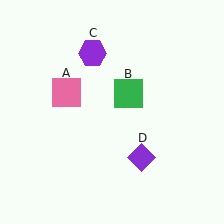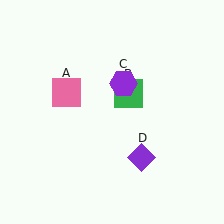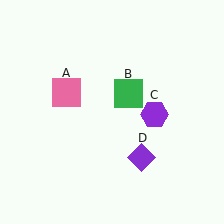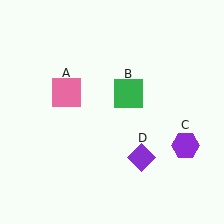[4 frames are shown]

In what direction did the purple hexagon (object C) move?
The purple hexagon (object C) moved down and to the right.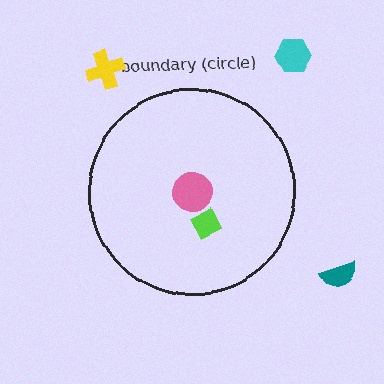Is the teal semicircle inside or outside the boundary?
Outside.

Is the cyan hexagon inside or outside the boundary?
Outside.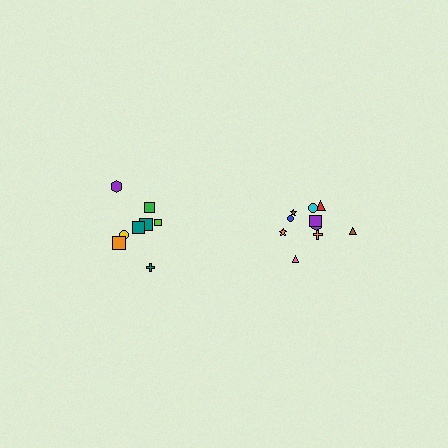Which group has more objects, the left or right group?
The right group.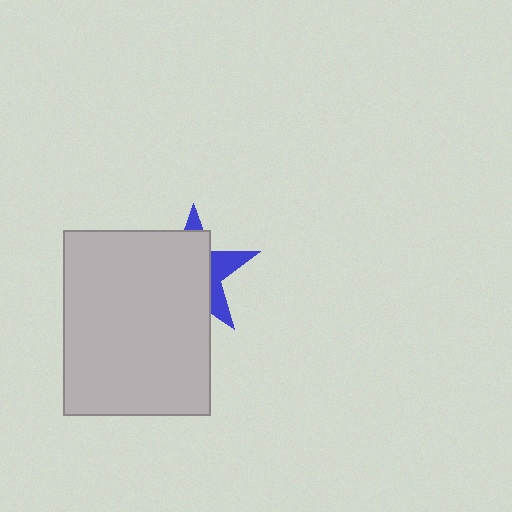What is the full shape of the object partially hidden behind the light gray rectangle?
The partially hidden object is a blue star.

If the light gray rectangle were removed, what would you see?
You would see the complete blue star.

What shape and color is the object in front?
The object in front is a light gray rectangle.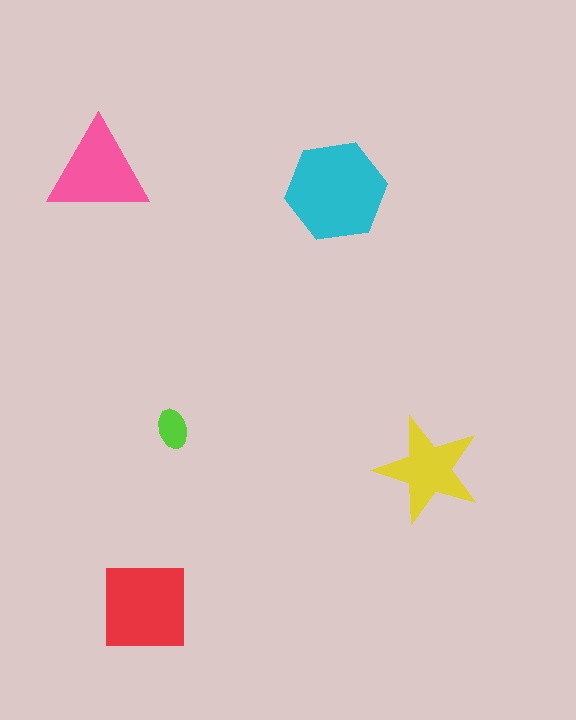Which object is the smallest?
The lime ellipse.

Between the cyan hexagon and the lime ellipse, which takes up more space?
The cyan hexagon.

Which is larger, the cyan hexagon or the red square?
The cyan hexagon.